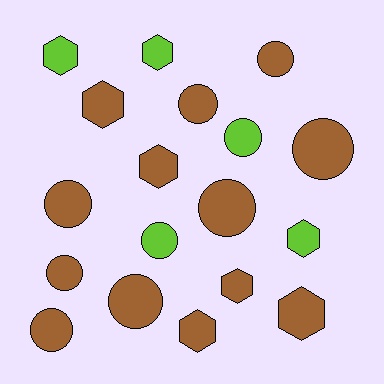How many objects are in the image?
There are 18 objects.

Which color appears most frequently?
Brown, with 13 objects.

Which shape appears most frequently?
Circle, with 10 objects.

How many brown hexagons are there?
There are 5 brown hexagons.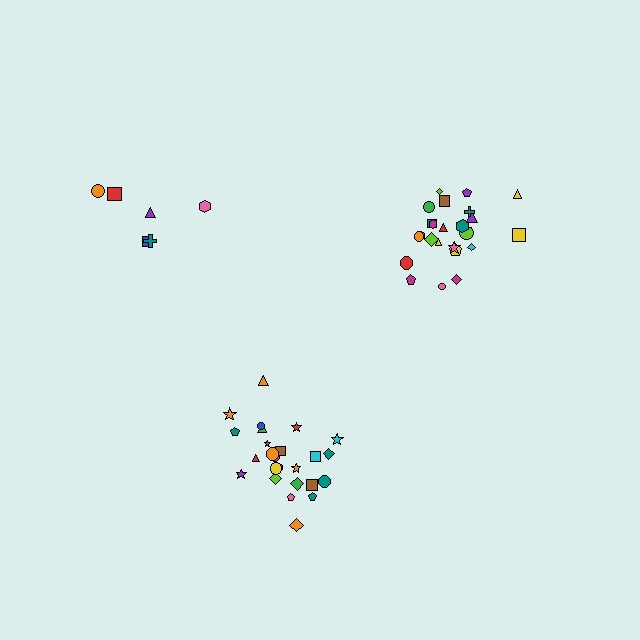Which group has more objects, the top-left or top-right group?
The top-right group.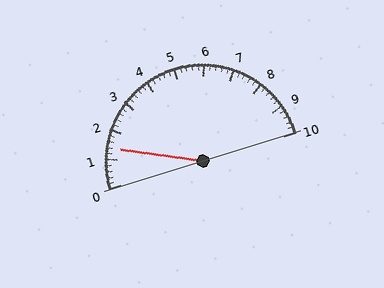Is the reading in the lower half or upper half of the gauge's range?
The reading is in the lower half of the range (0 to 10).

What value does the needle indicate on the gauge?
The needle indicates approximately 1.4.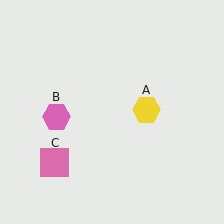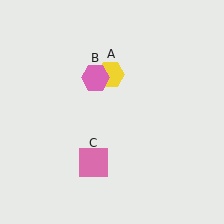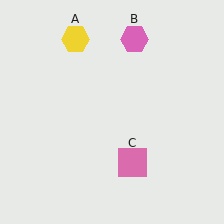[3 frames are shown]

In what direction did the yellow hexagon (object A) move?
The yellow hexagon (object A) moved up and to the left.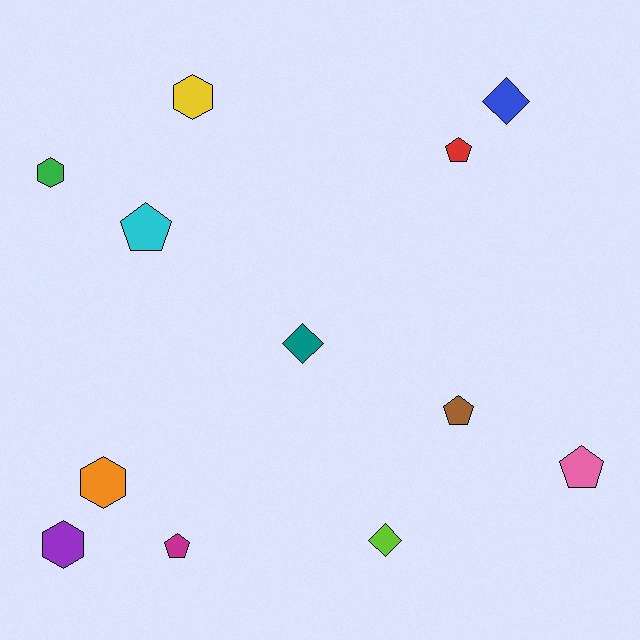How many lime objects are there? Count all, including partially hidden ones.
There is 1 lime object.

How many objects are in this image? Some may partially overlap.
There are 12 objects.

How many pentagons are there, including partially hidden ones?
There are 5 pentagons.